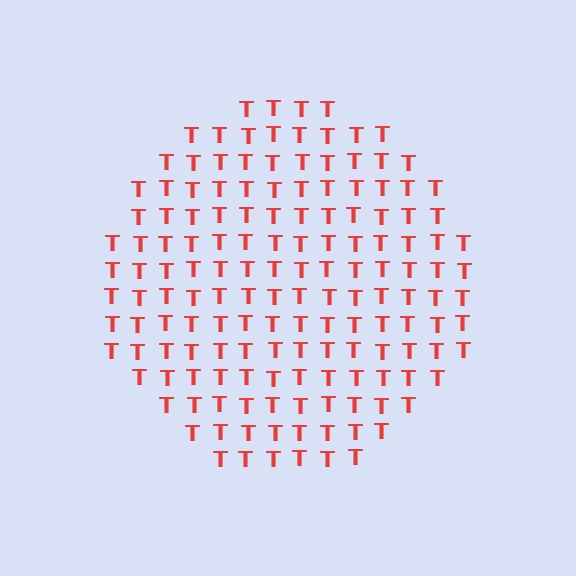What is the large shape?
The large shape is a circle.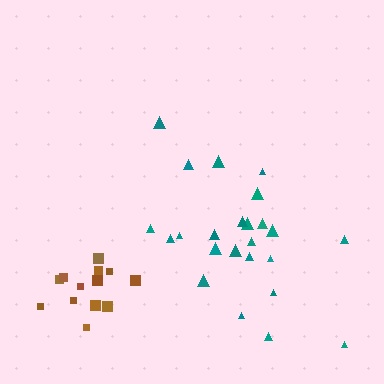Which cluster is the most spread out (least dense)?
Teal.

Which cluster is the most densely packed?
Brown.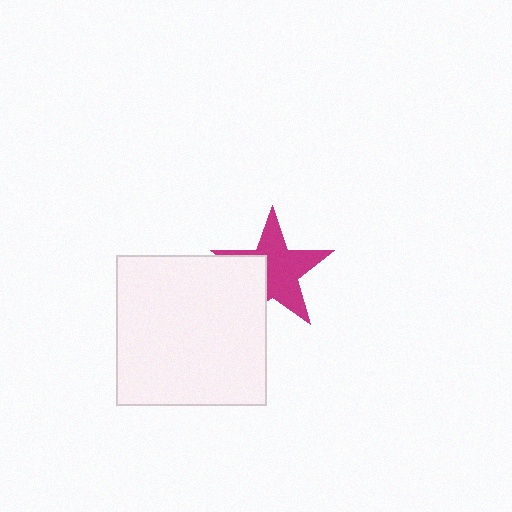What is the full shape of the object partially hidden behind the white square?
The partially hidden object is a magenta star.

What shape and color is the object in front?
The object in front is a white square.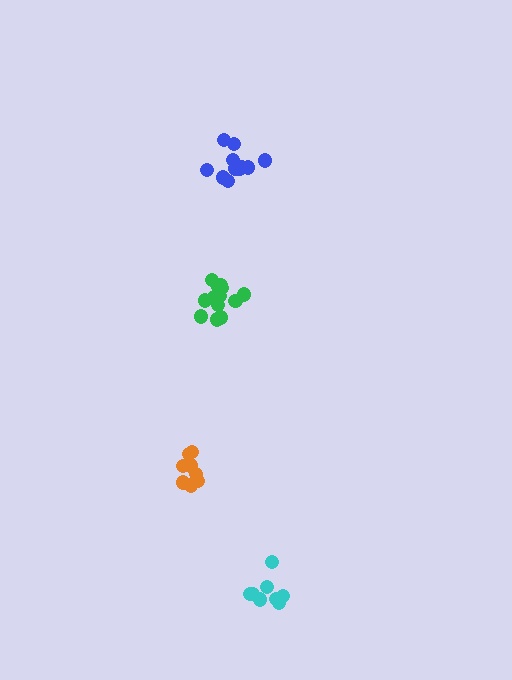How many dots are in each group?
Group 1: 8 dots, Group 2: 13 dots, Group 3: 11 dots, Group 4: 8 dots (40 total).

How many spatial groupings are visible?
There are 4 spatial groupings.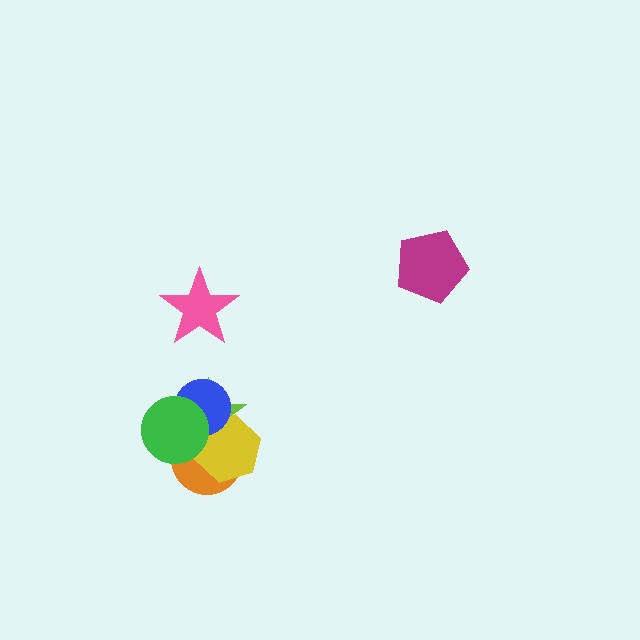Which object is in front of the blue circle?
The green circle is in front of the blue circle.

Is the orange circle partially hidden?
Yes, it is partially covered by another shape.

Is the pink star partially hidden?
No, no other shape covers it.